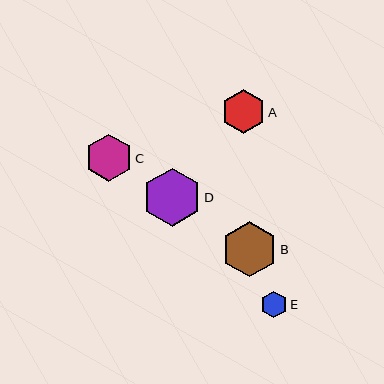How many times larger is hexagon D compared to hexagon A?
Hexagon D is approximately 1.3 times the size of hexagon A.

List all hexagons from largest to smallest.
From largest to smallest: D, B, C, A, E.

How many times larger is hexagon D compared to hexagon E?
Hexagon D is approximately 2.2 times the size of hexagon E.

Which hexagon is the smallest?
Hexagon E is the smallest with a size of approximately 27 pixels.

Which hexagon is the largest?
Hexagon D is the largest with a size of approximately 58 pixels.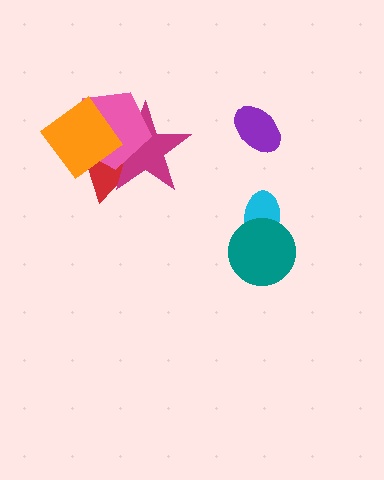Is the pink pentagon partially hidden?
Yes, it is partially covered by another shape.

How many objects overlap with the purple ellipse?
0 objects overlap with the purple ellipse.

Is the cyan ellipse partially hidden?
Yes, it is partially covered by another shape.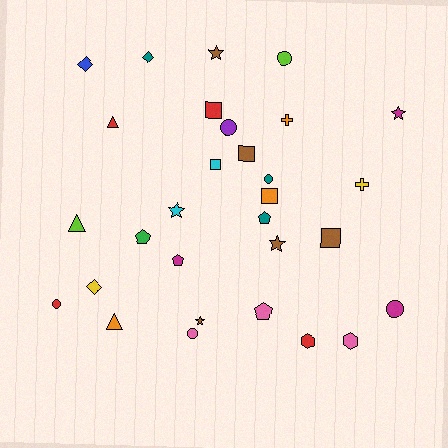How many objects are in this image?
There are 30 objects.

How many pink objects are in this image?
There are 3 pink objects.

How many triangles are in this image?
There are 3 triangles.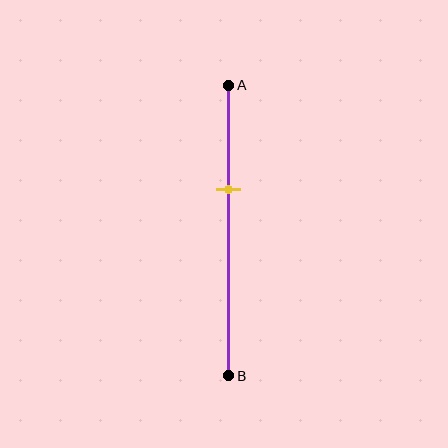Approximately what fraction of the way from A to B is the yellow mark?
The yellow mark is approximately 35% of the way from A to B.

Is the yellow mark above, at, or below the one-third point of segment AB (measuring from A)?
The yellow mark is approximately at the one-third point of segment AB.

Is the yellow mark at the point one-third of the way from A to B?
Yes, the mark is approximately at the one-third point.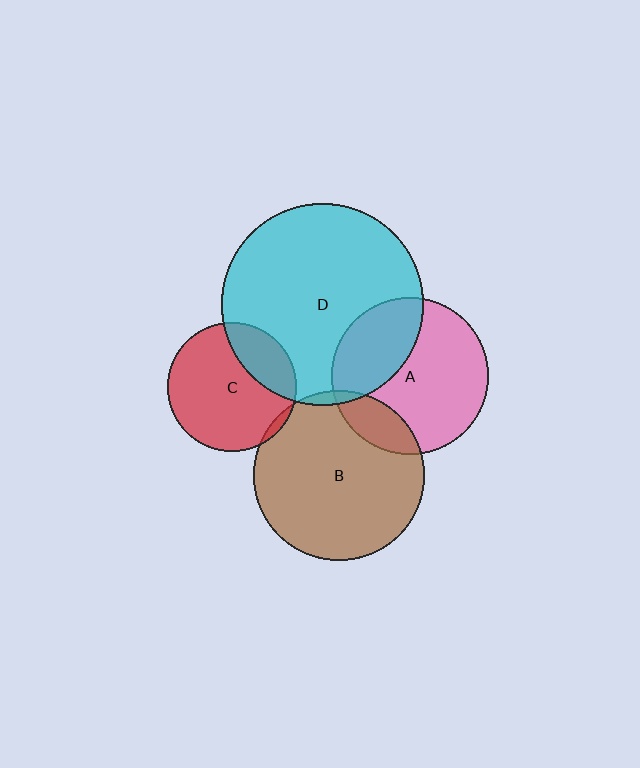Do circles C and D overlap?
Yes.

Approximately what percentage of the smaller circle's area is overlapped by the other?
Approximately 25%.